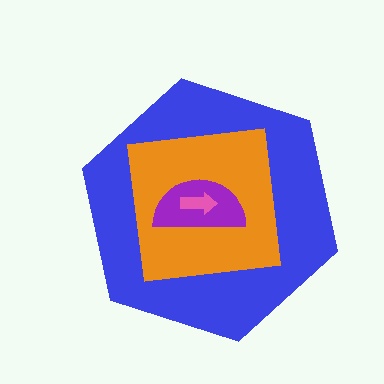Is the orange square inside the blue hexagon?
Yes.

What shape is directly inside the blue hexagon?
The orange square.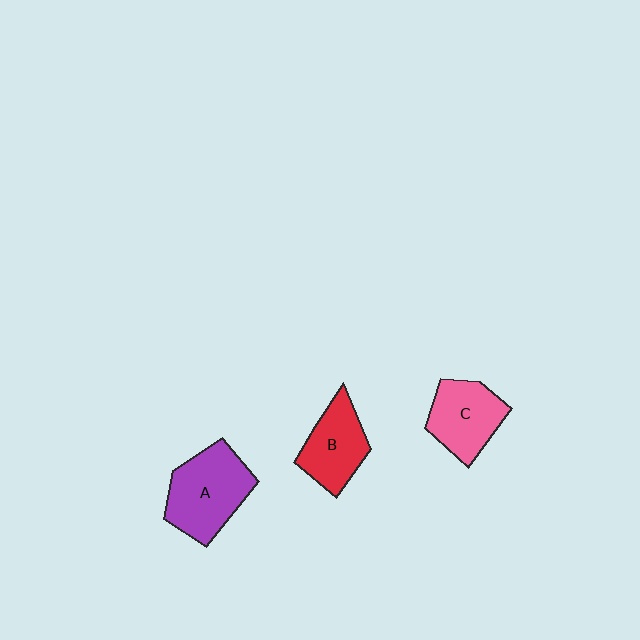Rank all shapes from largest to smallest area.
From largest to smallest: A (purple), C (pink), B (red).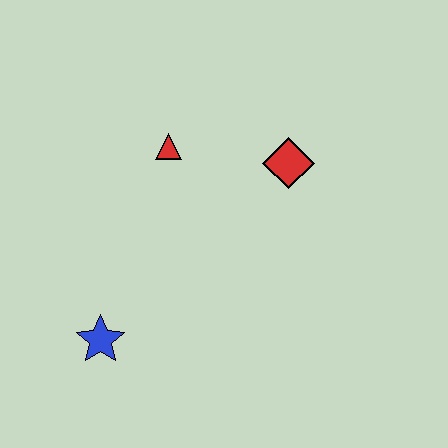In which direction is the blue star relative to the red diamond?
The blue star is to the left of the red diamond.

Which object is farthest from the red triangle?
The blue star is farthest from the red triangle.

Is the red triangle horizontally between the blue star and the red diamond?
Yes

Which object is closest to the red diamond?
The red triangle is closest to the red diamond.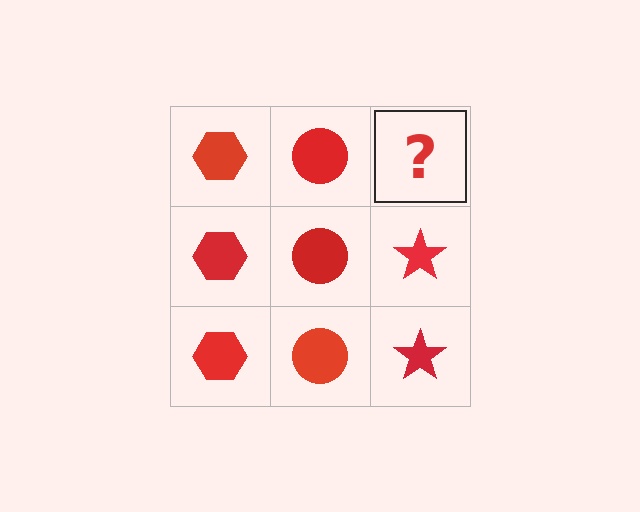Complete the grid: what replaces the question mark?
The question mark should be replaced with a red star.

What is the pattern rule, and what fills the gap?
The rule is that each column has a consistent shape. The gap should be filled with a red star.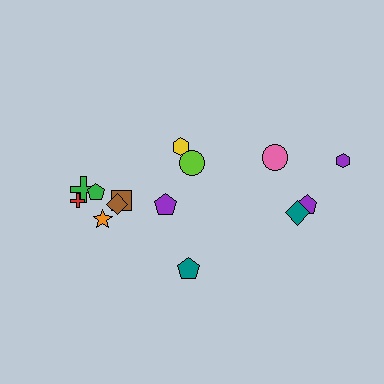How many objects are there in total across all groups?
There are 14 objects.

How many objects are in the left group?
There are 8 objects.